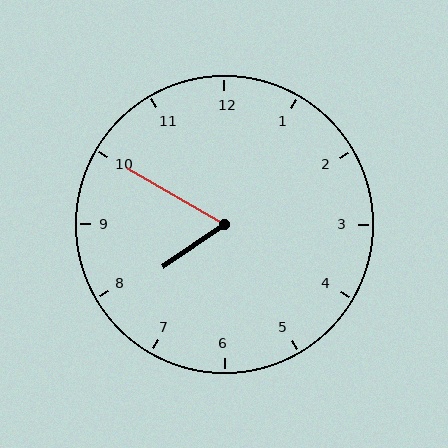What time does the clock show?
7:50.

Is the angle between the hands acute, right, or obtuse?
It is acute.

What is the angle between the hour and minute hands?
Approximately 65 degrees.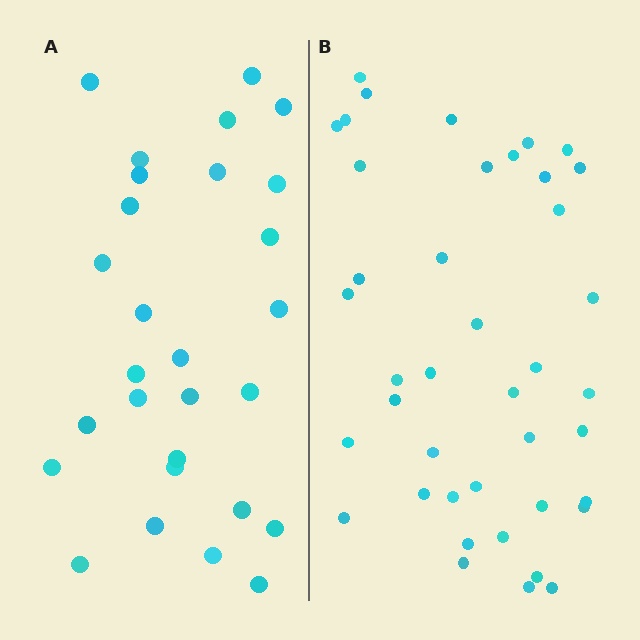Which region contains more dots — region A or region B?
Region B (the right region) has more dots.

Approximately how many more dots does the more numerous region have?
Region B has approximately 15 more dots than region A.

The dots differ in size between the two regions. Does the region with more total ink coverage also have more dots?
No. Region A has more total ink coverage because its dots are larger, but region B actually contains more individual dots. Total area can be misleading — the number of items is what matters here.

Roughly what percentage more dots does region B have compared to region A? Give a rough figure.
About 45% more.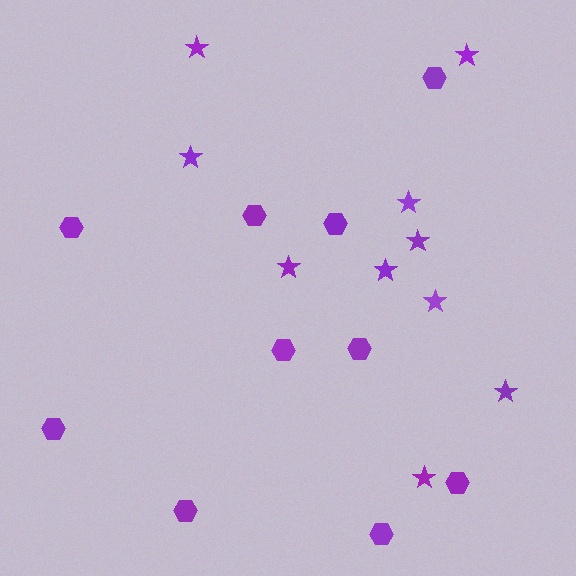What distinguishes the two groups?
There are 2 groups: one group of stars (10) and one group of hexagons (10).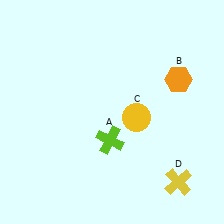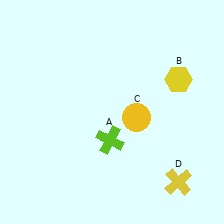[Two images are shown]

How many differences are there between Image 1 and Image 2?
There is 1 difference between the two images.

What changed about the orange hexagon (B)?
In Image 1, B is orange. In Image 2, it changed to yellow.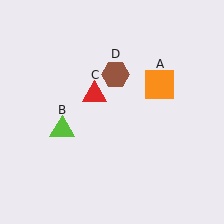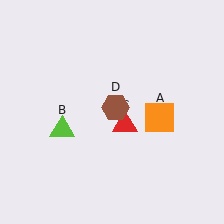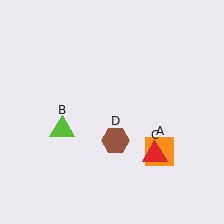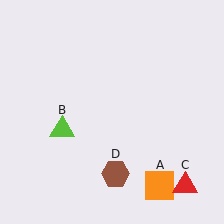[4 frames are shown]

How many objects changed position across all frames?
3 objects changed position: orange square (object A), red triangle (object C), brown hexagon (object D).